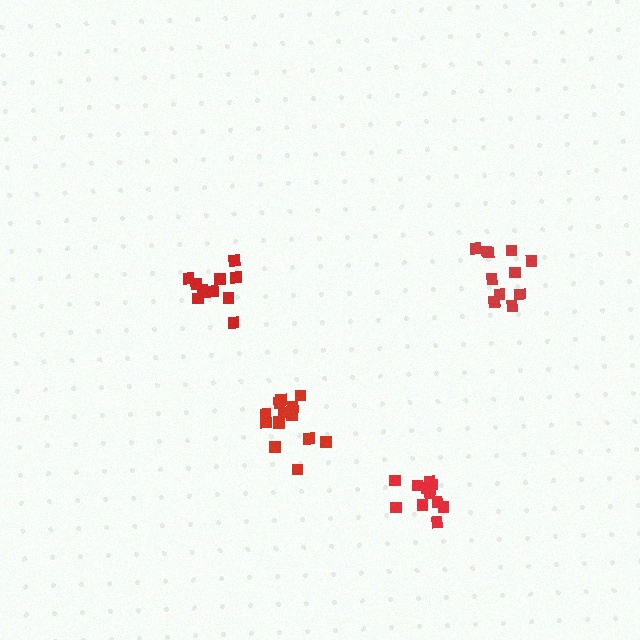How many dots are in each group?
Group 1: 12 dots, Group 2: 11 dots, Group 3: 14 dots, Group 4: 11 dots (48 total).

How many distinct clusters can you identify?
There are 4 distinct clusters.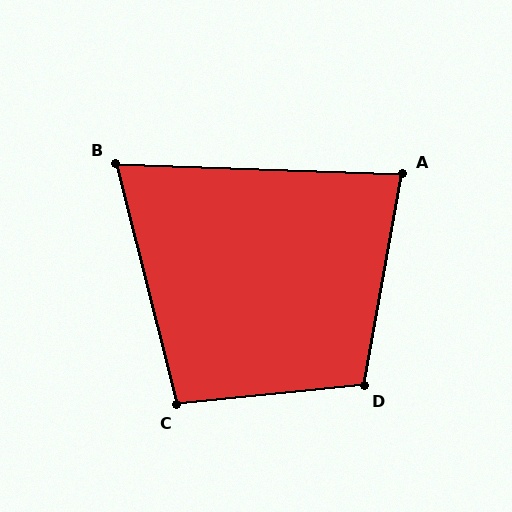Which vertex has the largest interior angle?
D, at approximately 106 degrees.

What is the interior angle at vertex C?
Approximately 98 degrees (obtuse).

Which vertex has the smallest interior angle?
B, at approximately 74 degrees.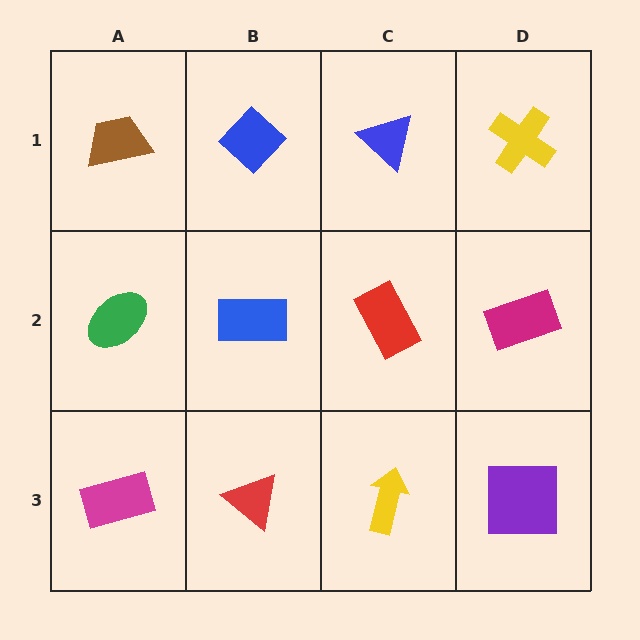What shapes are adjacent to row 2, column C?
A blue triangle (row 1, column C), a yellow arrow (row 3, column C), a blue rectangle (row 2, column B), a magenta rectangle (row 2, column D).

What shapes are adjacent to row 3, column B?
A blue rectangle (row 2, column B), a magenta rectangle (row 3, column A), a yellow arrow (row 3, column C).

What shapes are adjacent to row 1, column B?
A blue rectangle (row 2, column B), a brown trapezoid (row 1, column A), a blue triangle (row 1, column C).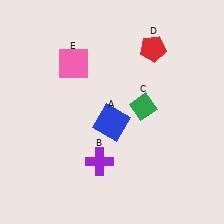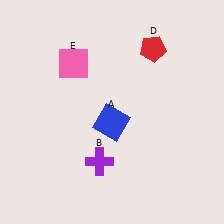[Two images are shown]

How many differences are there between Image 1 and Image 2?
There is 1 difference between the two images.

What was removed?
The green diamond (C) was removed in Image 2.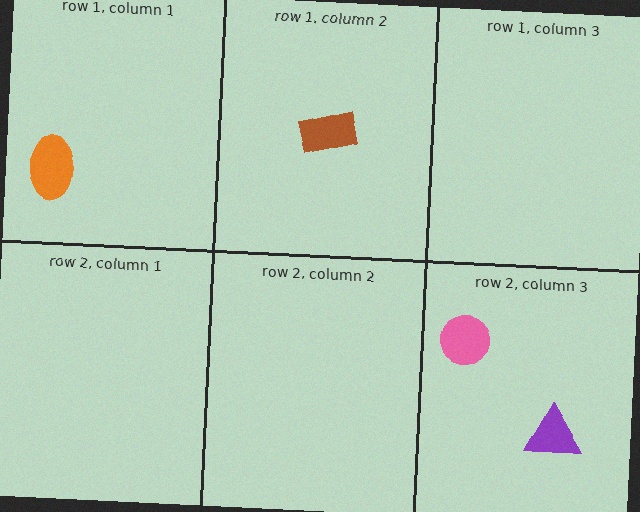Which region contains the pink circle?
The row 2, column 3 region.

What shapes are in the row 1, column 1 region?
The orange ellipse.